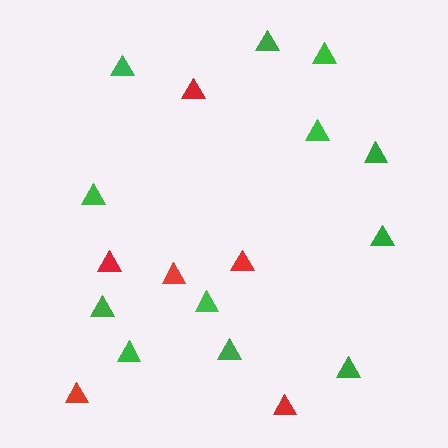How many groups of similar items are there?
There are 2 groups: one group of red triangles (6) and one group of green triangles (12).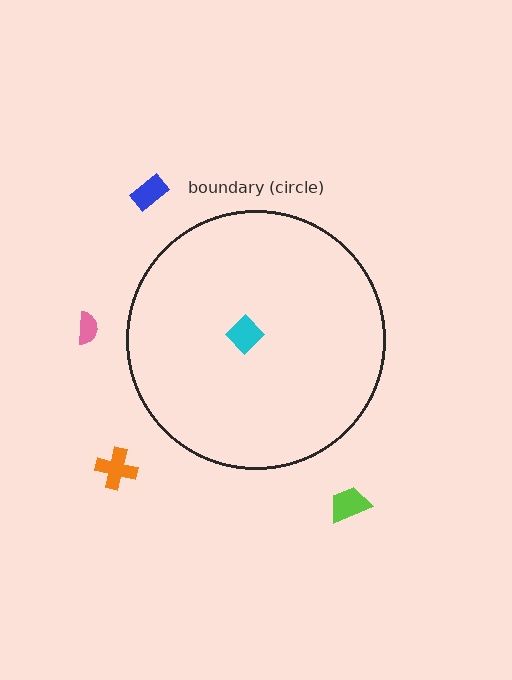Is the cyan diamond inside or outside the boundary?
Inside.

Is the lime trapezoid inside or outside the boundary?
Outside.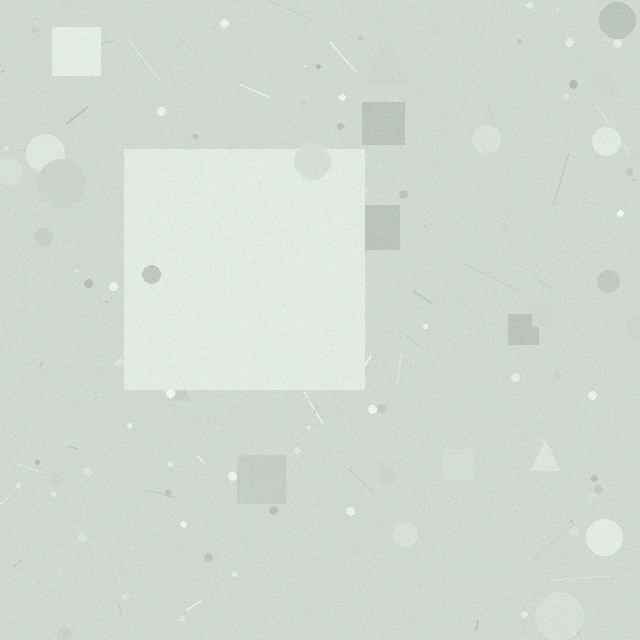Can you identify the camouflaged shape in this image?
The camouflaged shape is a square.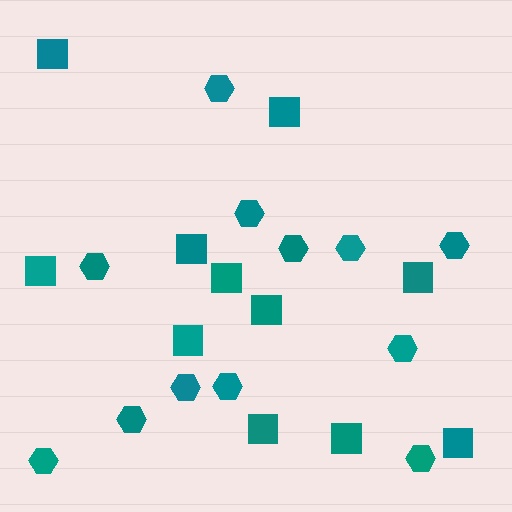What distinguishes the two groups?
There are 2 groups: one group of squares (11) and one group of hexagons (12).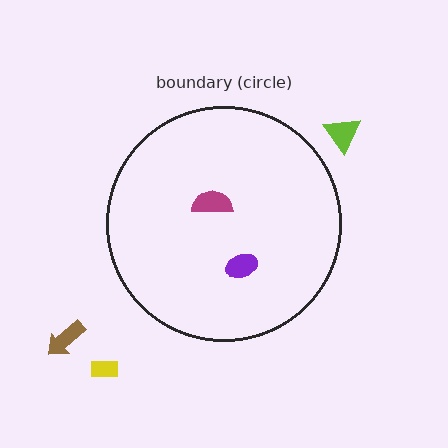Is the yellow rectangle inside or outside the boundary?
Outside.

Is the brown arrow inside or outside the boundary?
Outside.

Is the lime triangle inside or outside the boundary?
Outside.